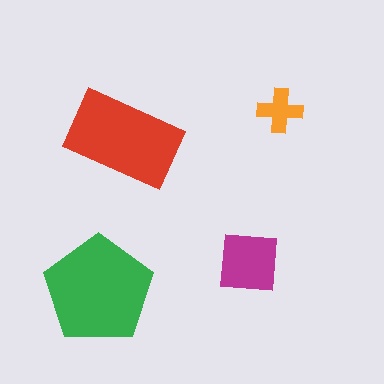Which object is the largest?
The green pentagon.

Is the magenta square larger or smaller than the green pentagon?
Smaller.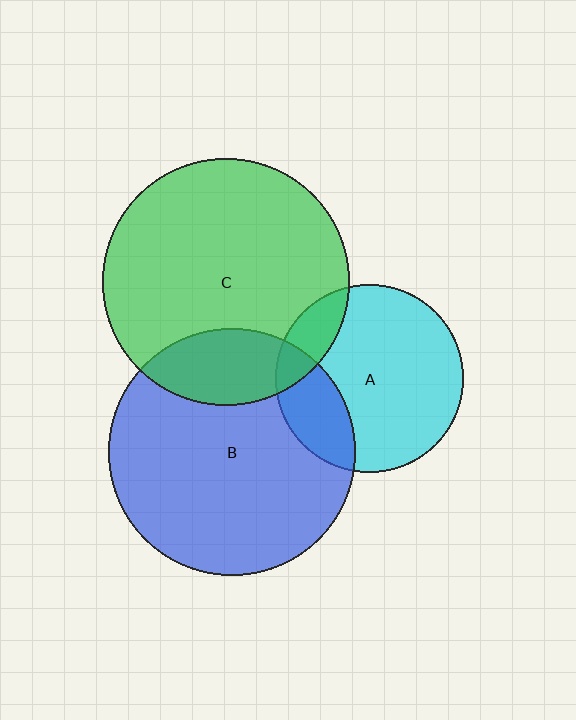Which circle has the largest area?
Circle B (blue).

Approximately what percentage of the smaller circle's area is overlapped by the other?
Approximately 25%.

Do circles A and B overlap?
Yes.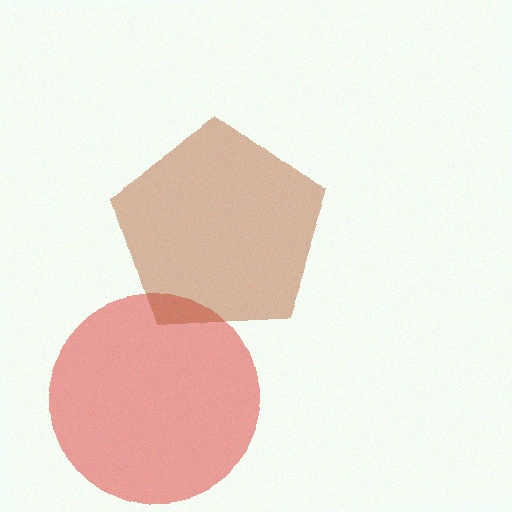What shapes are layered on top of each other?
The layered shapes are: a red circle, a brown pentagon.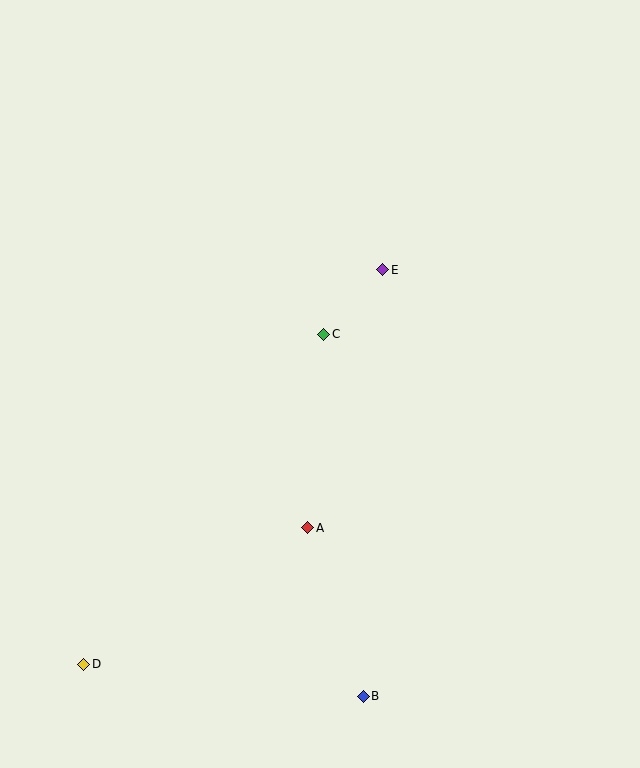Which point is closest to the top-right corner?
Point E is closest to the top-right corner.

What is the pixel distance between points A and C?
The distance between A and C is 194 pixels.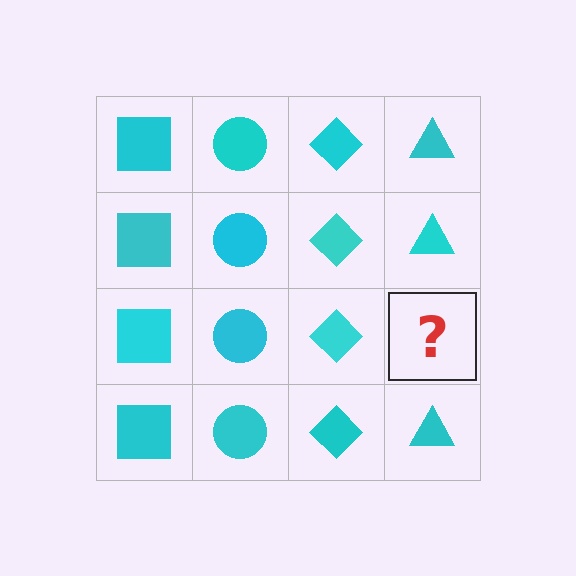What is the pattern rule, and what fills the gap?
The rule is that each column has a consistent shape. The gap should be filled with a cyan triangle.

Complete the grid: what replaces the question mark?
The question mark should be replaced with a cyan triangle.